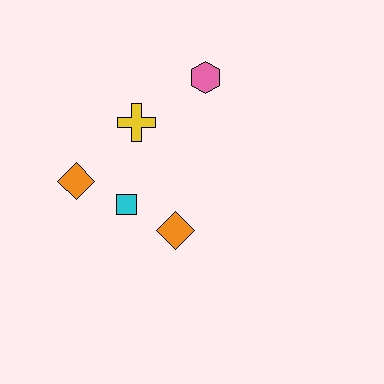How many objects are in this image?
There are 5 objects.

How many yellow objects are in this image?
There is 1 yellow object.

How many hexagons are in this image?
There is 1 hexagon.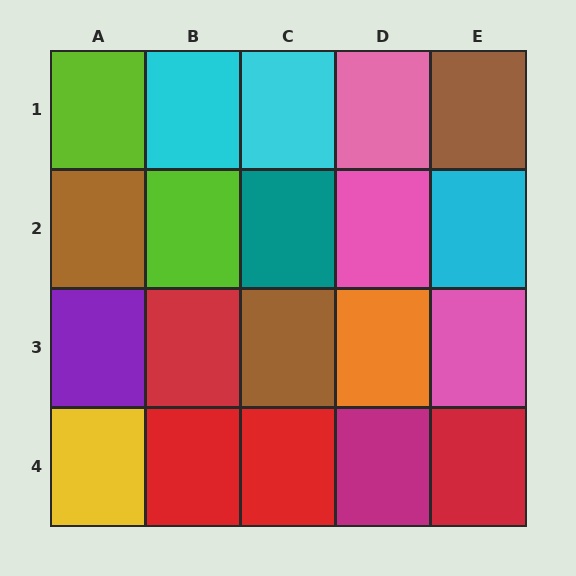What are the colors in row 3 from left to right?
Purple, red, brown, orange, pink.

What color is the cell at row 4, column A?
Yellow.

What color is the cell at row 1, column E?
Brown.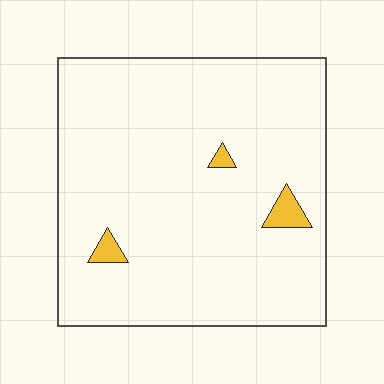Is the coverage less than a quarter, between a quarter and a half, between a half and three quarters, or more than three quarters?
Less than a quarter.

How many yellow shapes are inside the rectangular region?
3.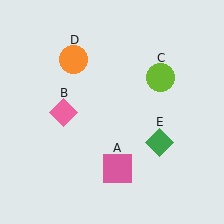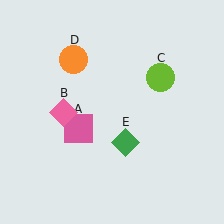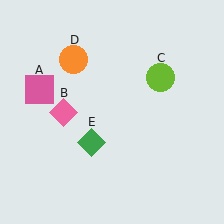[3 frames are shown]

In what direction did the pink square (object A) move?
The pink square (object A) moved up and to the left.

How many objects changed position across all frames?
2 objects changed position: pink square (object A), green diamond (object E).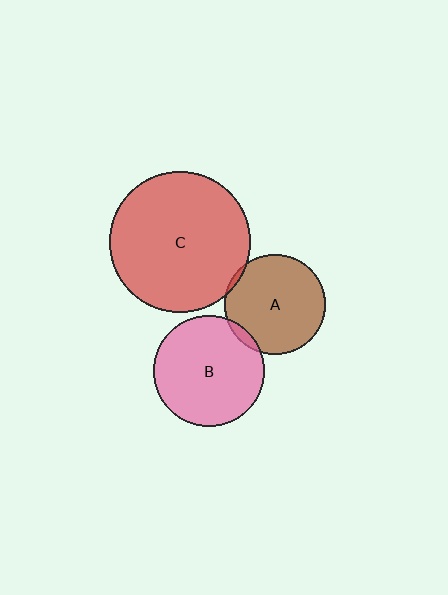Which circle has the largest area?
Circle C (red).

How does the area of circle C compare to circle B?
Approximately 1.6 times.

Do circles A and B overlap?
Yes.